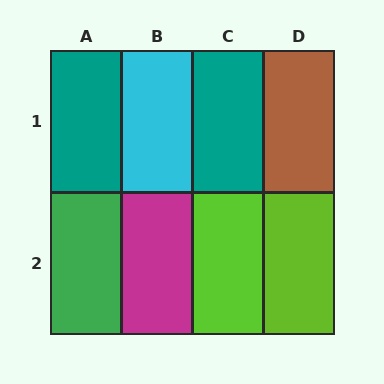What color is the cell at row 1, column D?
Brown.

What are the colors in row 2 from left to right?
Green, magenta, lime, lime.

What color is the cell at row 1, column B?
Cyan.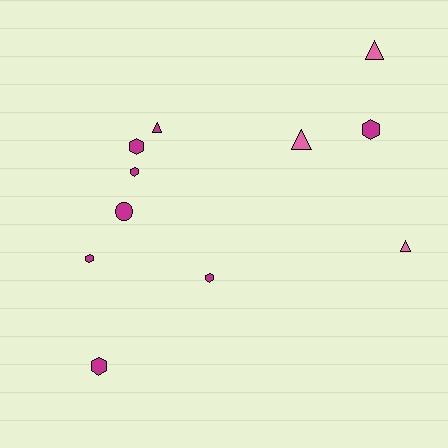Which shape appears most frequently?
Hexagon, with 6 objects.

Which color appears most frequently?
Magenta, with 8 objects.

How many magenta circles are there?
There is 1 magenta circle.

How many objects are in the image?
There are 11 objects.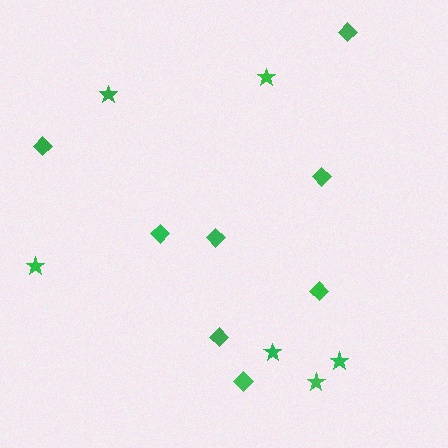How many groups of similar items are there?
There are 2 groups: one group of stars (6) and one group of diamonds (8).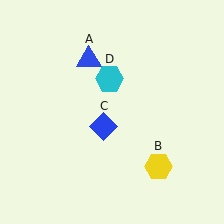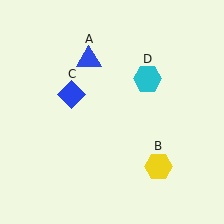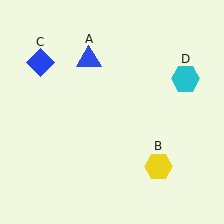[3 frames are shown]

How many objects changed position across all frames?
2 objects changed position: blue diamond (object C), cyan hexagon (object D).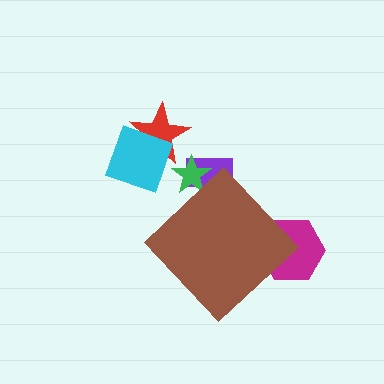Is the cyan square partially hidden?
No, the cyan square is fully visible.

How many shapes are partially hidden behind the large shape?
3 shapes are partially hidden.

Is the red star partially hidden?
No, the red star is fully visible.